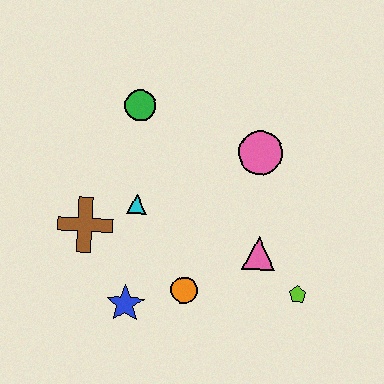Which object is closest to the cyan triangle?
The brown cross is closest to the cyan triangle.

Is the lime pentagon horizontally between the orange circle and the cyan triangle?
No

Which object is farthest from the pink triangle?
The green circle is farthest from the pink triangle.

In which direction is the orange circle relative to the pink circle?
The orange circle is below the pink circle.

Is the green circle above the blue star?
Yes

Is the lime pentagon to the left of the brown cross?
No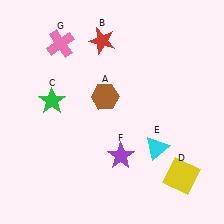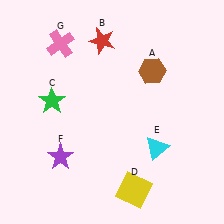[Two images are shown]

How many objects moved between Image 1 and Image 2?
3 objects moved between the two images.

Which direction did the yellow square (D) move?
The yellow square (D) moved left.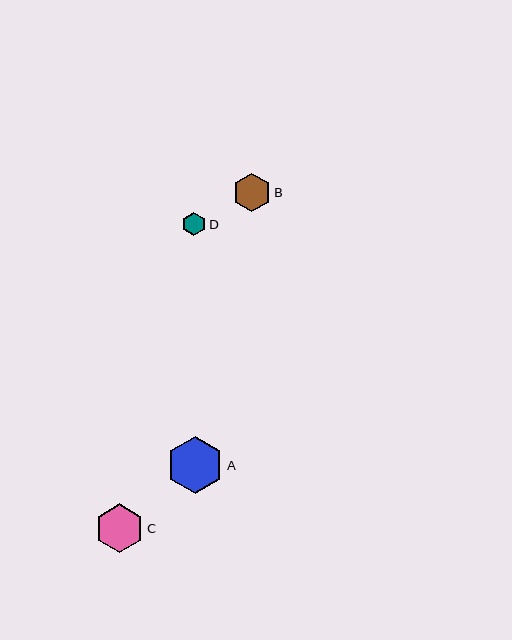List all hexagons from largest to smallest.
From largest to smallest: A, C, B, D.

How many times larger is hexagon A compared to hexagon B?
Hexagon A is approximately 1.5 times the size of hexagon B.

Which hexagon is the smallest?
Hexagon D is the smallest with a size of approximately 23 pixels.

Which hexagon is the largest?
Hexagon A is the largest with a size of approximately 57 pixels.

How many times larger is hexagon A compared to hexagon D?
Hexagon A is approximately 2.5 times the size of hexagon D.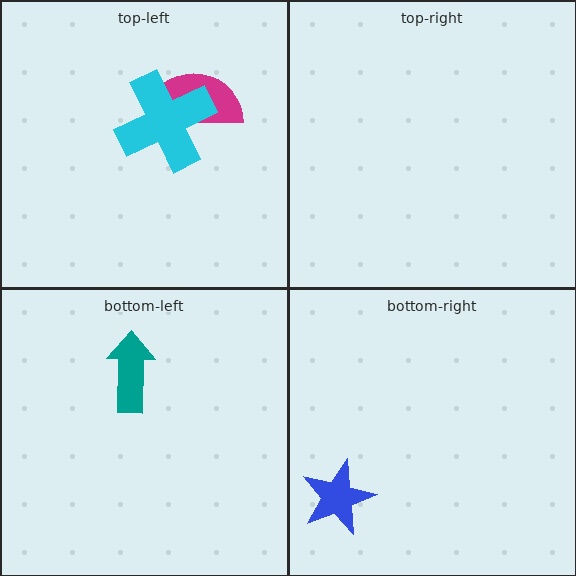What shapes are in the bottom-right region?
The blue star.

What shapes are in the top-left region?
The magenta semicircle, the cyan cross.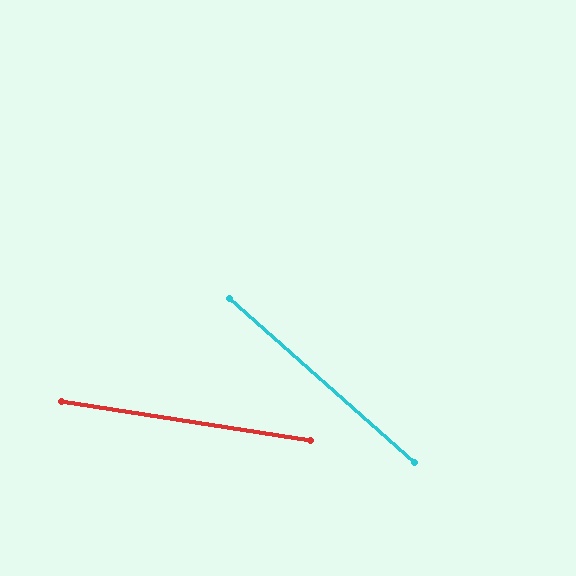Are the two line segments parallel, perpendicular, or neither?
Neither parallel nor perpendicular — they differ by about 33°.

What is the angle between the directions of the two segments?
Approximately 33 degrees.